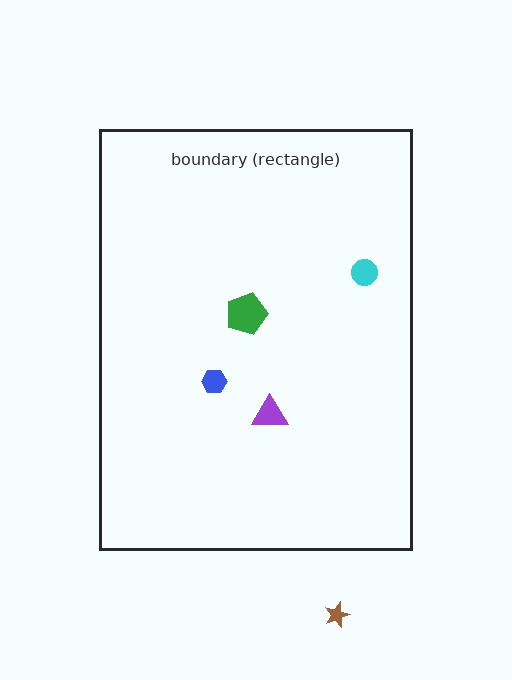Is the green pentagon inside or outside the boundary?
Inside.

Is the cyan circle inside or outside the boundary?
Inside.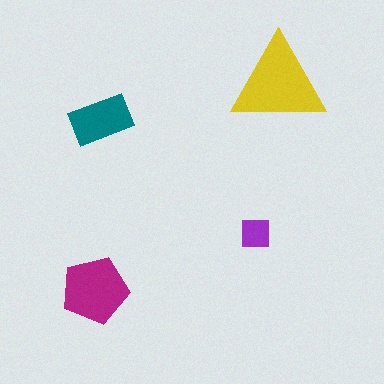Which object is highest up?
The yellow triangle is topmost.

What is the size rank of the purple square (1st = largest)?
4th.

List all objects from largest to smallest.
The yellow triangle, the magenta pentagon, the teal rectangle, the purple square.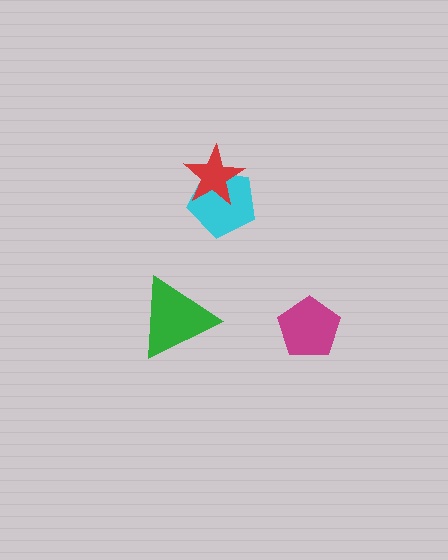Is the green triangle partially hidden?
No, no other shape covers it.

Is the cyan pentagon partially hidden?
Yes, it is partially covered by another shape.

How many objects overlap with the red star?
1 object overlaps with the red star.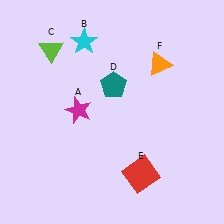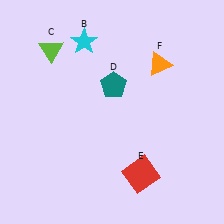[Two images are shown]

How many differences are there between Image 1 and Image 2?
There is 1 difference between the two images.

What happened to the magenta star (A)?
The magenta star (A) was removed in Image 2. It was in the top-left area of Image 1.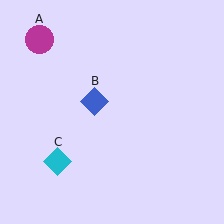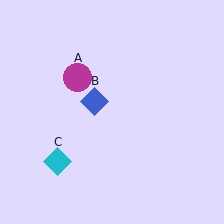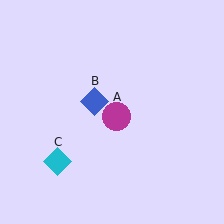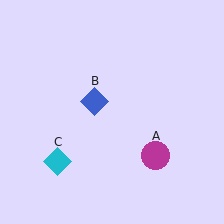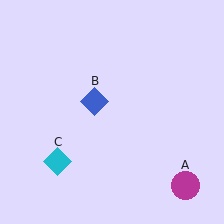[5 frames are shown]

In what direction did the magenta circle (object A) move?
The magenta circle (object A) moved down and to the right.